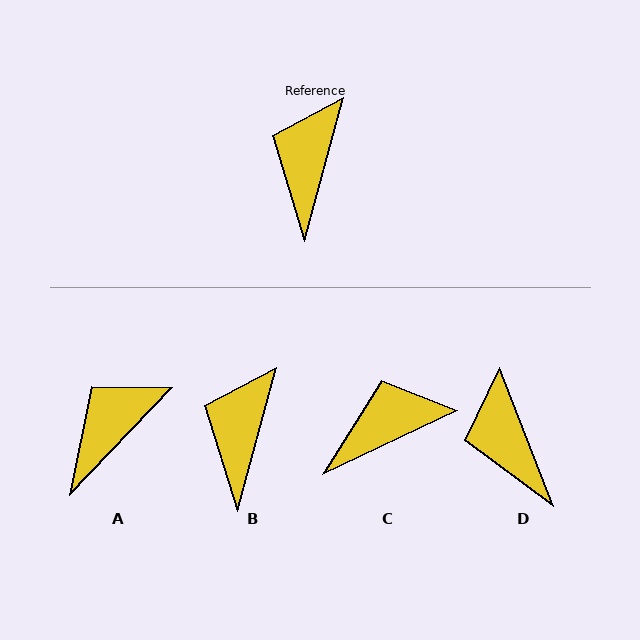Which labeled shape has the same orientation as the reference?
B.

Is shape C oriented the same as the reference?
No, it is off by about 49 degrees.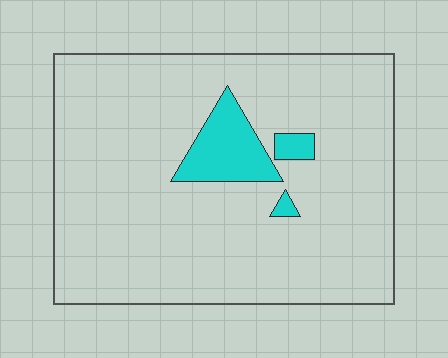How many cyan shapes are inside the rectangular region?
3.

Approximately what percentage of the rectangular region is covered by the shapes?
Approximately 10%.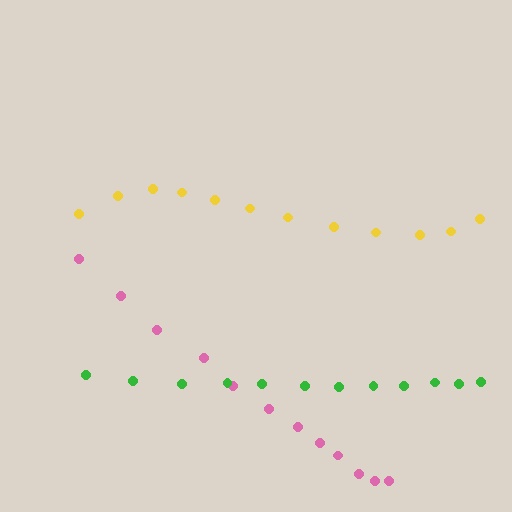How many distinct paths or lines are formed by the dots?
There are 3 distinct paths.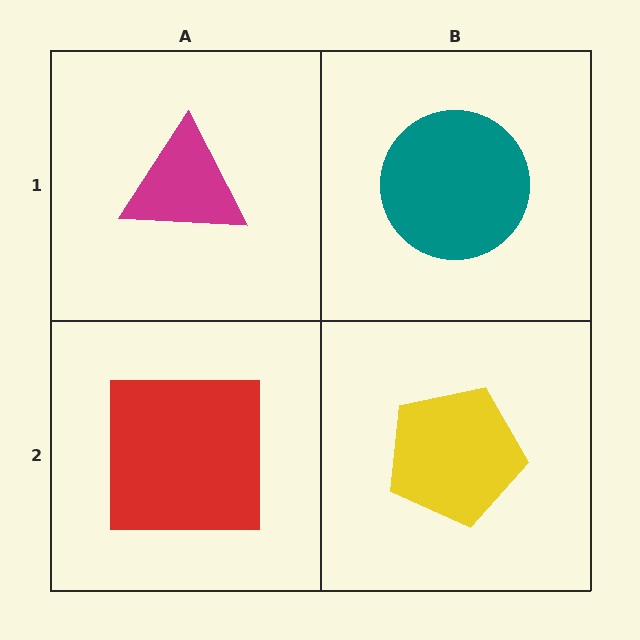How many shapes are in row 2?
2 shapes.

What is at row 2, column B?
A yellow pentagon.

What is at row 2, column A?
A red square.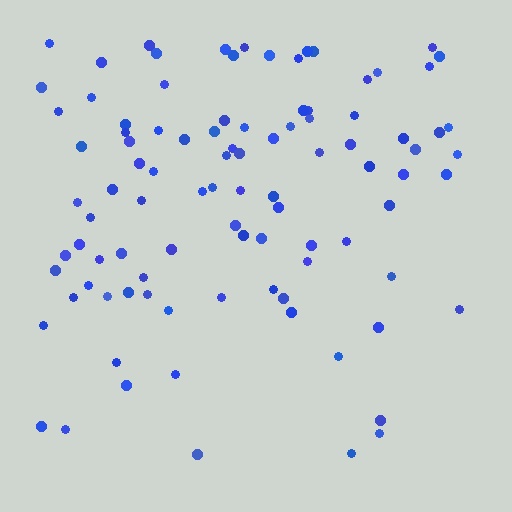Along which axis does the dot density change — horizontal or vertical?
Vertical.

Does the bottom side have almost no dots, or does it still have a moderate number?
Still a moderate number, just noticeably fewer than the top.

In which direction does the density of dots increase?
From bottom to top, with the top side densest.